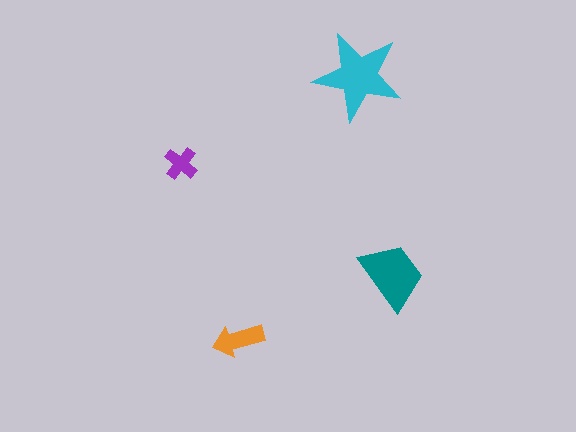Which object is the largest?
The cyan star.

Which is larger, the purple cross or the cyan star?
The cyan star.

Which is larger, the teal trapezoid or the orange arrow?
The teal trapezoid.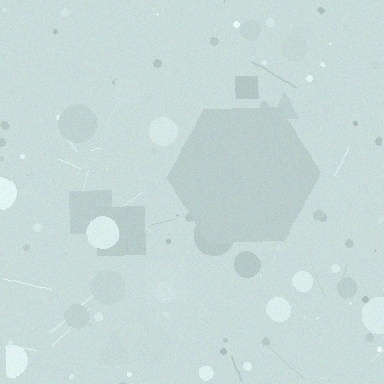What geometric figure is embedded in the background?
A hexagon is embedded in the background.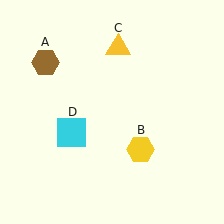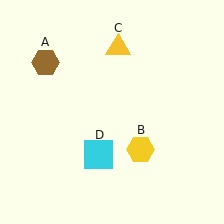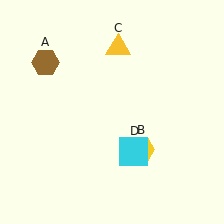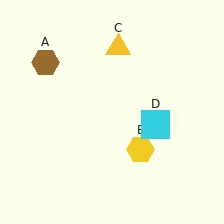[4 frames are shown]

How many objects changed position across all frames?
1 object changed position: cyan square (object D).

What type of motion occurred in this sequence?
The cyan square (object D) rotated counterclockwise around the center of the scene.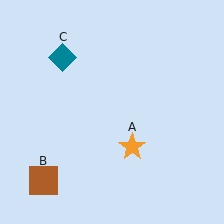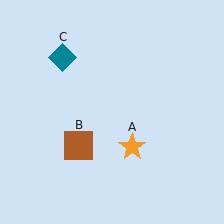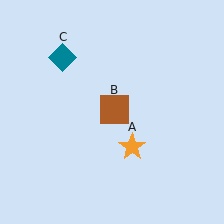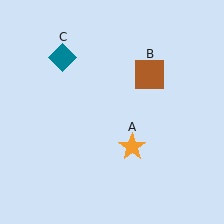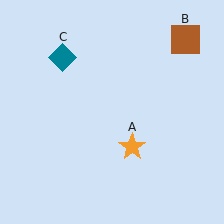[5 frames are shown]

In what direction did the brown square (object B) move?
The brown square (object B) moved up and to the right.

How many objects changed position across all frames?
1 object changed position: brown square (object B).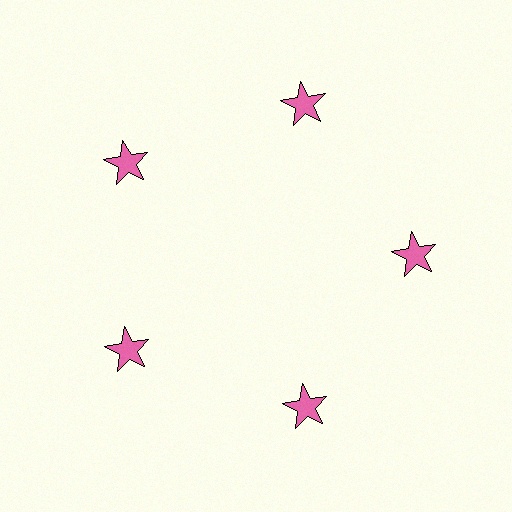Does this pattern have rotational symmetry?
Yes, this pattern has 5-fold rotational symmetry. It looks the same after rotating 72 degrees around the center.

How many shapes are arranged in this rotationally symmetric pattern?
There are 5 shapes, arranged in 5 groups of 1.